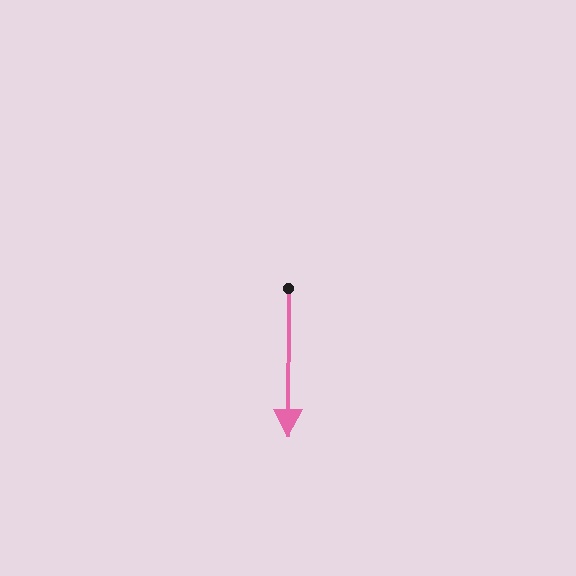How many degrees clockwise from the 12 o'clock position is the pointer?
Approximately 180 degrees.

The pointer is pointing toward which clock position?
Roughly 6 o'clock.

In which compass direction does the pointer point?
South.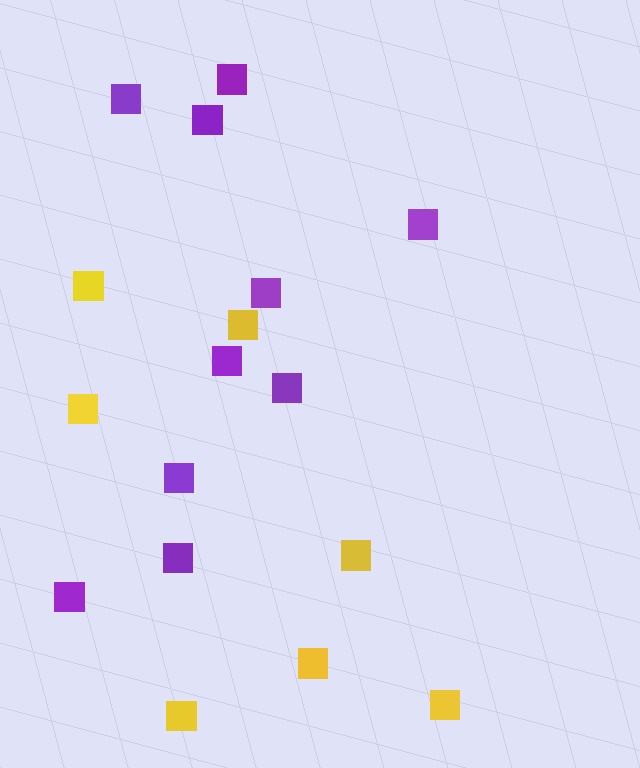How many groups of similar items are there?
There are 2 groups: one group of purple squares (10) and one group of yellow squares (7).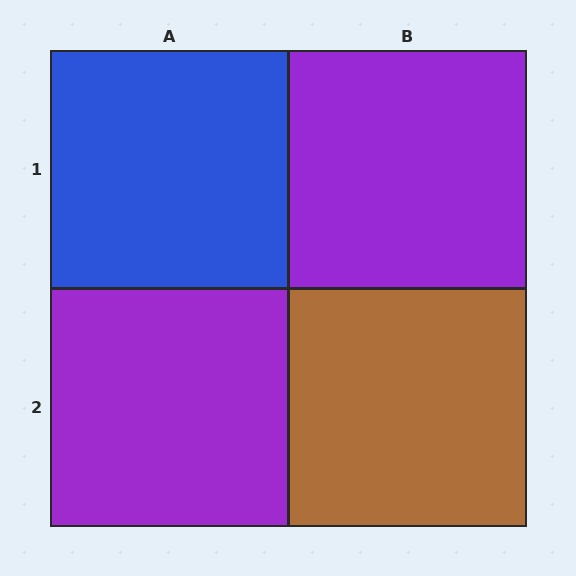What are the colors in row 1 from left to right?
Blue, purple.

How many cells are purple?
2 cells are purple.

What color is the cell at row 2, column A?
Purple.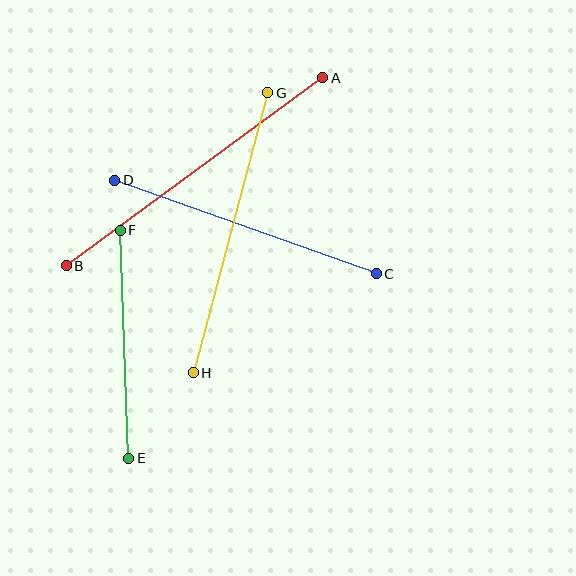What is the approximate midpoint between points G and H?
The midpoint is at approximately (231, 233) pixels.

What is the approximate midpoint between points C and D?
The midpoint is at approximately (245, 227) pixels.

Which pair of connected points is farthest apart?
Points A and B are farthest apart.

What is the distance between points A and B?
The distance is approximately 318 pixels.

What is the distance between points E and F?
The distance is approximately 229 pixels.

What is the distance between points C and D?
The distance is approximately 278 pixels.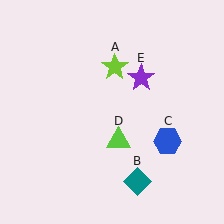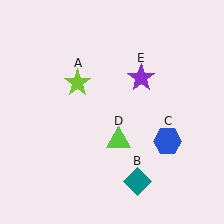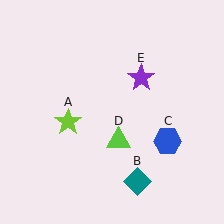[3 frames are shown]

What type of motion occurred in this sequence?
The lime star (object A) rotated counterclockwise around the center of the scene.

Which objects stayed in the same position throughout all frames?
Teal diamond (object B) and blue hexagon (object C) and lime triangle (object D) and purple star (object E) remained stationary.